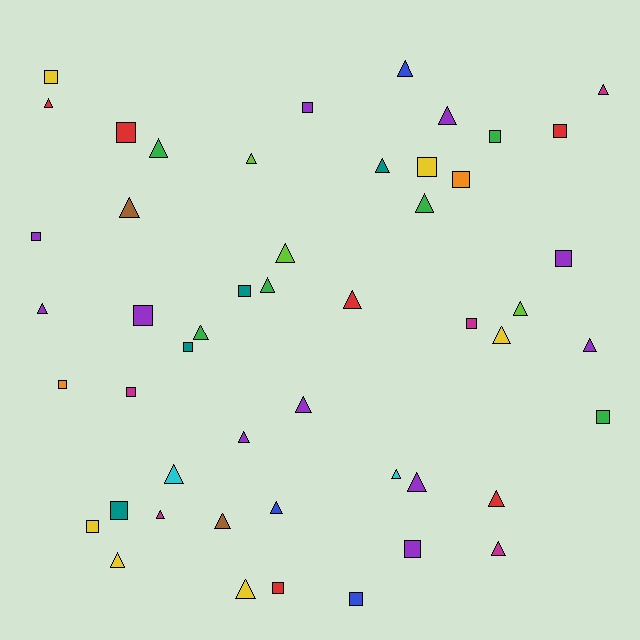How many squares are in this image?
There are 21 squares.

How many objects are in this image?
There are 50 objects.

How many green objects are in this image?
There are 6 green objects.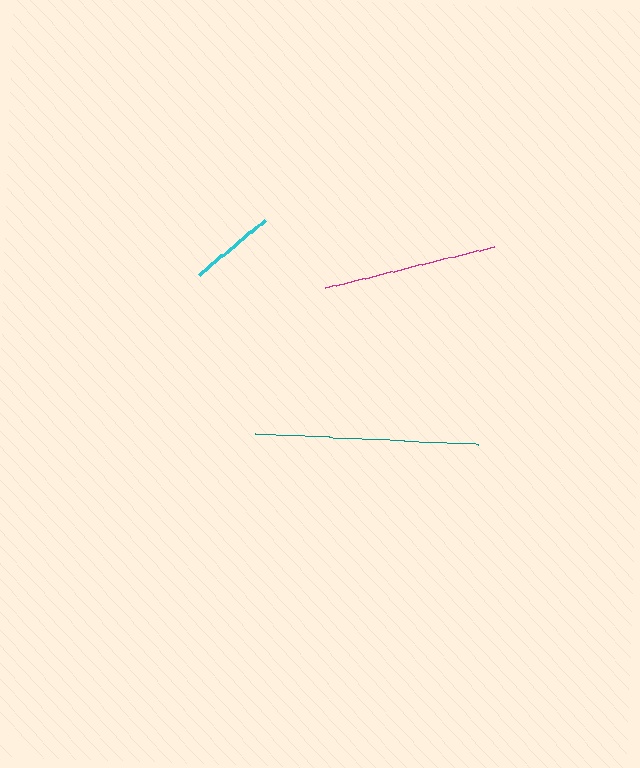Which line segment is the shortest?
The cyan line is the shortest at approximately 86 pixels.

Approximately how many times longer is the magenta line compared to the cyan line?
The magenta line is approximately 2.0 times the length of the cyan line.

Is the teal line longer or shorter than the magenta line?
The teal line is longer than the magenta line.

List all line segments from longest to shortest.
From longest to shortest: teal, magenta, cyan.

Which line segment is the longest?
The teal line is the longest at approximately 224 pixels.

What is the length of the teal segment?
The teal segment is approximately 224 pixels long.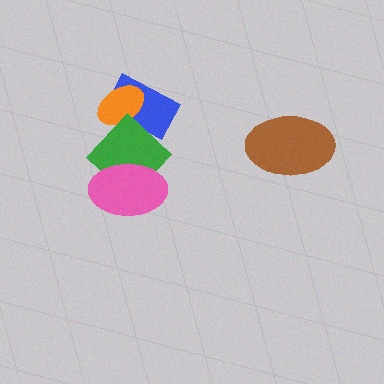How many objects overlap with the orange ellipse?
2 objects overlap with the orange ellipse.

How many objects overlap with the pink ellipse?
1 object overlaps with the pink ellipse.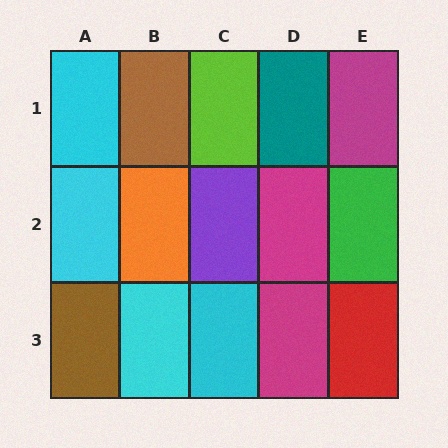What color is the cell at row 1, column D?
Teal.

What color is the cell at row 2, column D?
Magenta.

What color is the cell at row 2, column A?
Cyan.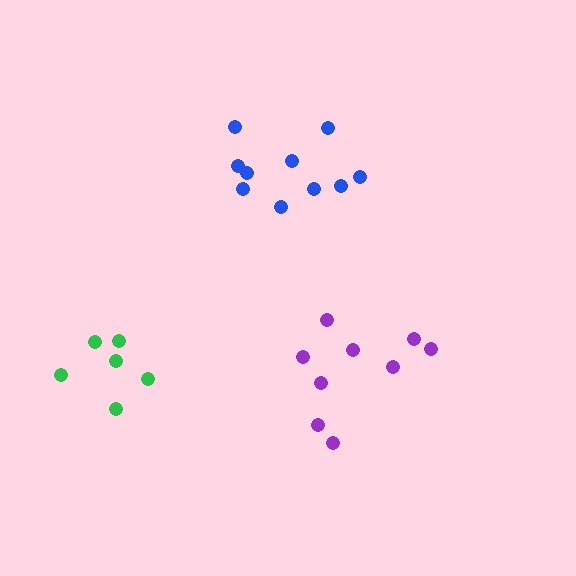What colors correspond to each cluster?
The clusters are colored: blue, purple, green.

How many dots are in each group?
Group 1: 10 dots, Group 2: 9 dots, Group 3: 6 dots (25 total).